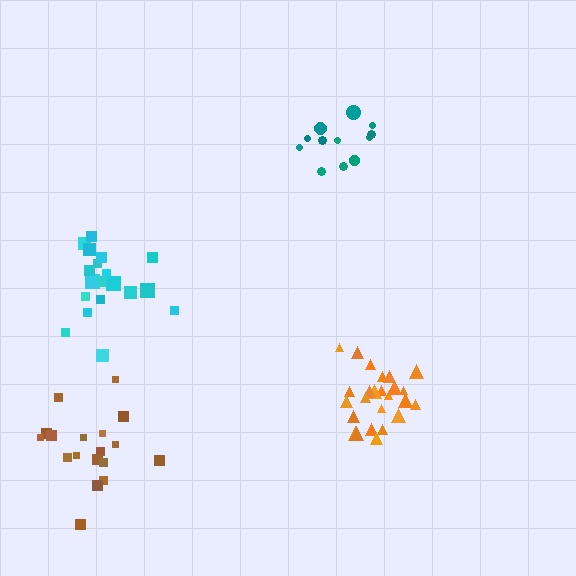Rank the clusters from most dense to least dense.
orange, cyan, teal, brown.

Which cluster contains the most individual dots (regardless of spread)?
Orange (25).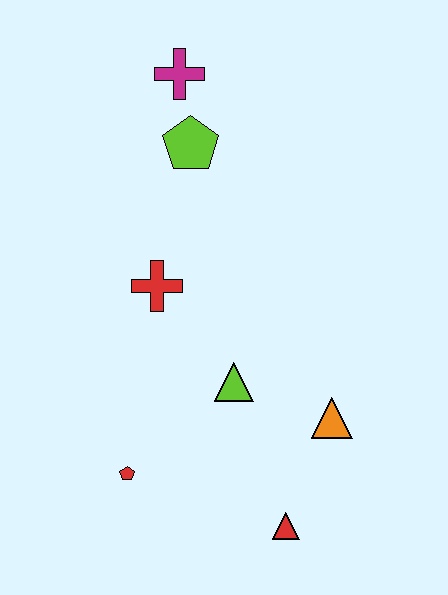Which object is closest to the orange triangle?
The lime triangle is closest to the orange triangle.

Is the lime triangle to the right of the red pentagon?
Yes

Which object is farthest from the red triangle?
The magenta cross is farthest from the red triangle.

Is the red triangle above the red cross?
No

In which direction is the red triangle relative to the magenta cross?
The red triangle is below the magenta cross.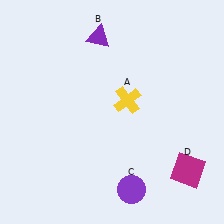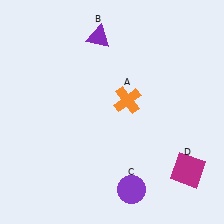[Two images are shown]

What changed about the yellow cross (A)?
In Image 1, A is yellow. In Image 2, it changed to orange.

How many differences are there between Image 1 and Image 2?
There is 1 difference between the two images.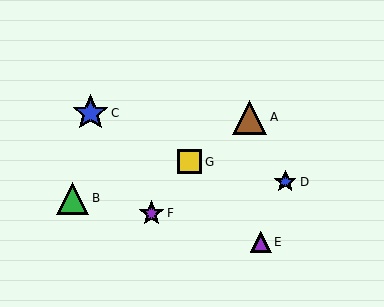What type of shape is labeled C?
Shape C is a blue star.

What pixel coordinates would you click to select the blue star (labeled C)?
Click at (90, 113) to select the blue star C.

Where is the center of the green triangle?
The center of the green triangle is at (73, 198).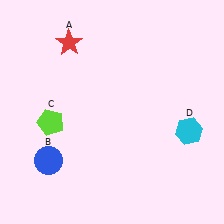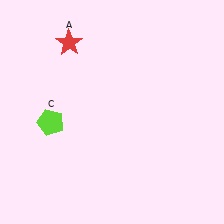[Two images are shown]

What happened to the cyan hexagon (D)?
The cyan hexagon (D) was removed in Image 2. It was in the bottom-right area of Image 1.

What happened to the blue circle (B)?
The blue circle (B) was removed in Image 2. It was in the bottom-left area of Image 1.